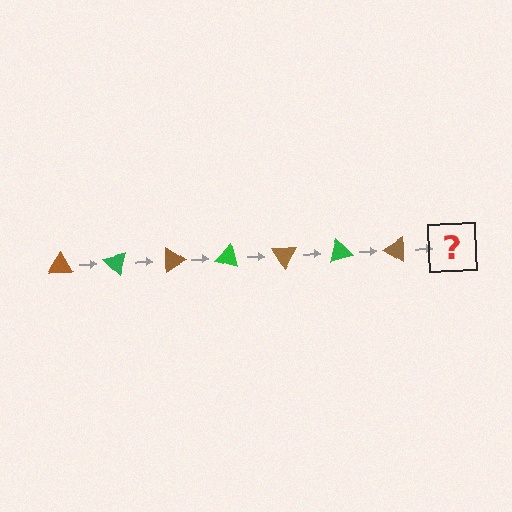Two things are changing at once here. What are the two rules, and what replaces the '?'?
The two rules are that it rotates 45 degrees each step and the color cycles through brown and green. The '?' should be a green triangle, rotated 315 degrees from the start.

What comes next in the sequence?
The next element should be a green triangle, rotated 315 degrees from the start.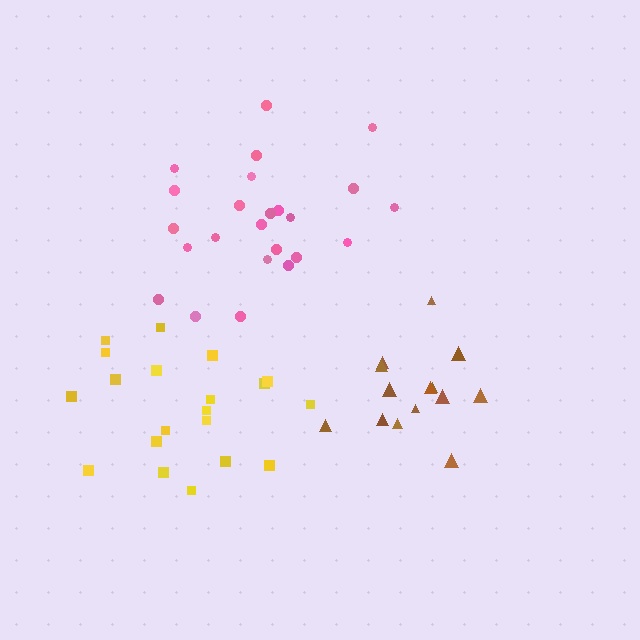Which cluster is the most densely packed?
Brown.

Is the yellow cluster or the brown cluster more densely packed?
Brown.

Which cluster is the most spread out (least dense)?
Yellow.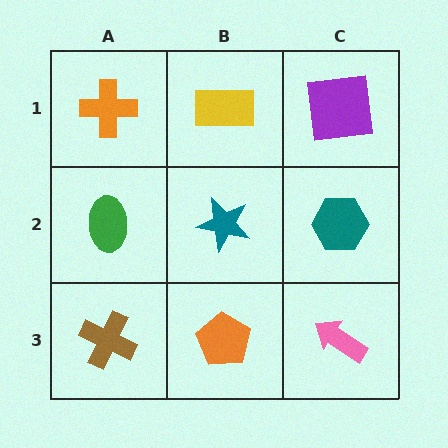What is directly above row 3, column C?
A teal hexagon.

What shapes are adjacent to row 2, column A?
An orange cross (row 1, column A), a brown cross (row 3, column A), a teal star (row 2, column B).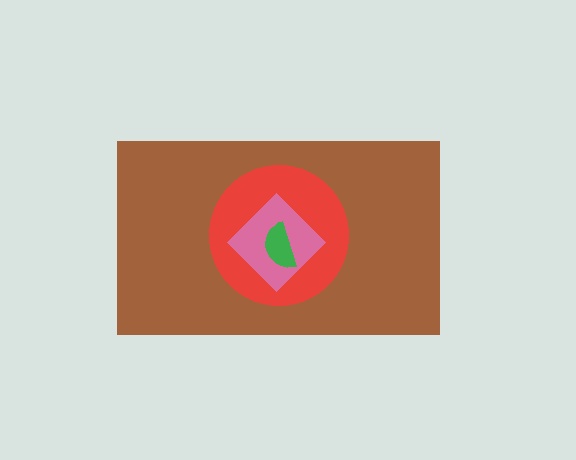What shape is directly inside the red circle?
The pink diamond.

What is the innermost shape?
The green semicircle.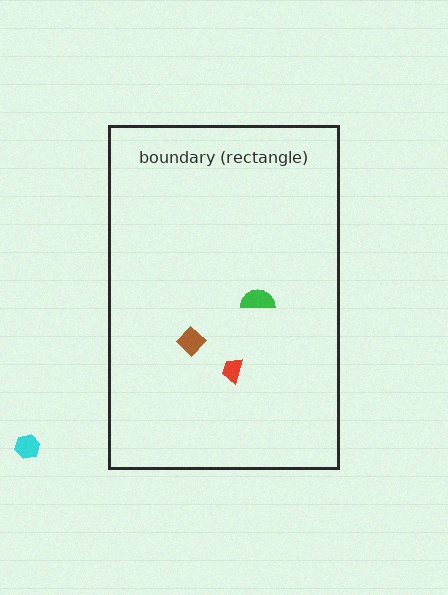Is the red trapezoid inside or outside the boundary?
Inside.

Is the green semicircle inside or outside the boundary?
Inside.